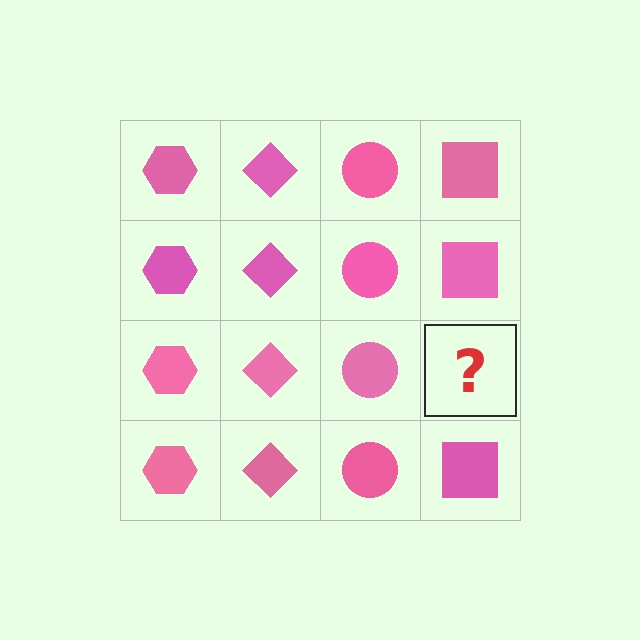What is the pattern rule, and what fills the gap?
The rule is that each column has a consistent shape. The gap should be filled with a pink square.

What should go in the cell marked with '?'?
The missing cell should contain a pink square.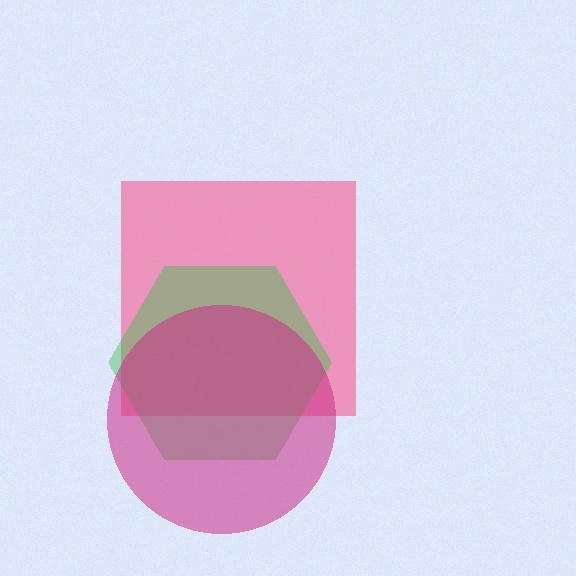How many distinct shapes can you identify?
There are 3 distinct shapes: a pink square, a green hexagon, a magenta circle.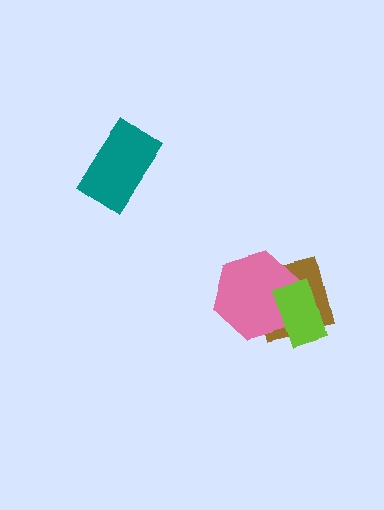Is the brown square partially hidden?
Yes, it is partially covered by another shape.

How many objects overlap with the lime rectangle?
2 objects overlap with the lime rectangle.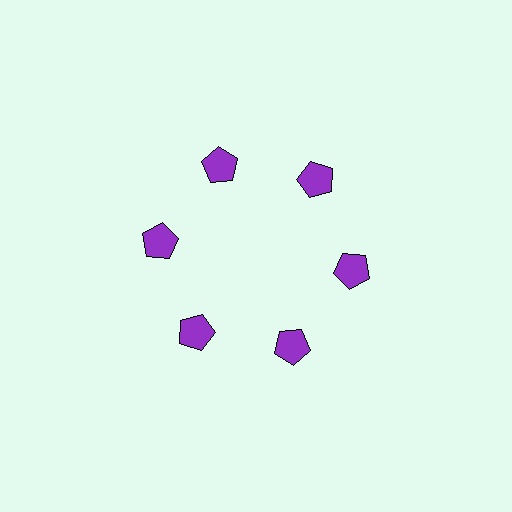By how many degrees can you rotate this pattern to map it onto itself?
The pattern maps onto itself every 60 degrees of rotation.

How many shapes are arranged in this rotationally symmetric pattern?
There are 6 shapes, arranged in 6 groups of 1.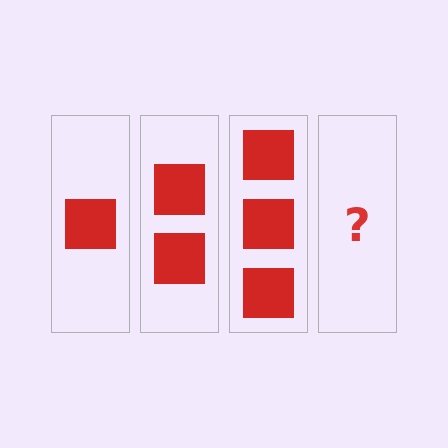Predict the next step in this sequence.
The next step is 4 squares.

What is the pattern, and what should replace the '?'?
The pattern is that each step adds one more square. The '?' should be 4 squares.